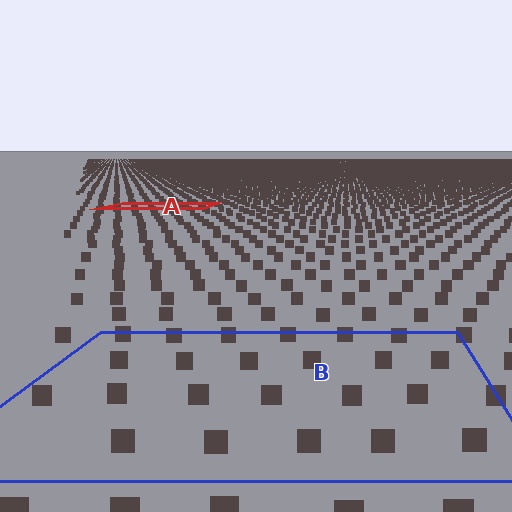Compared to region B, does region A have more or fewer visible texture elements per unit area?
Region A has more texture elements per unit area — they are packed more densely because it is farther away.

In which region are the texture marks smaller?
The texture marks are smaller in region A, because it is farther away.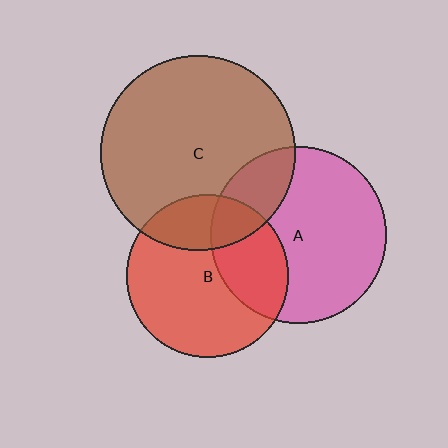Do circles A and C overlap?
Yes.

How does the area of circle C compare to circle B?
Approximately 1.4 times.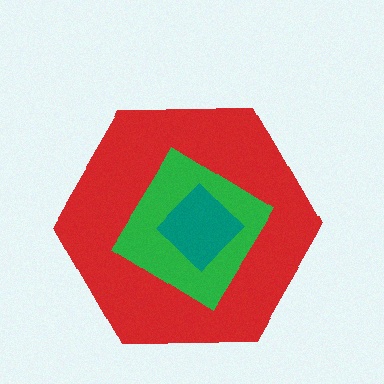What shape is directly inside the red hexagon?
The green diamond.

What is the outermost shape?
The red hexagon.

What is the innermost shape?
The teal diamond.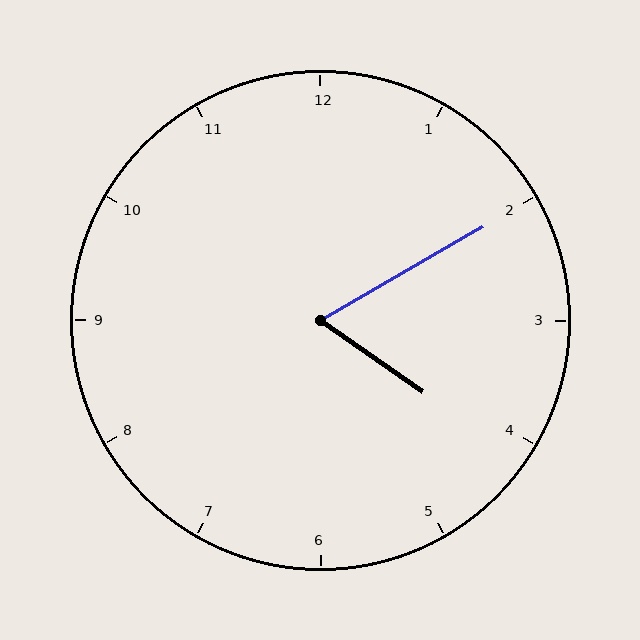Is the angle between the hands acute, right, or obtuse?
It is acute.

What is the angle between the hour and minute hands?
Approximately 65 degrees.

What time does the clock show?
4:10.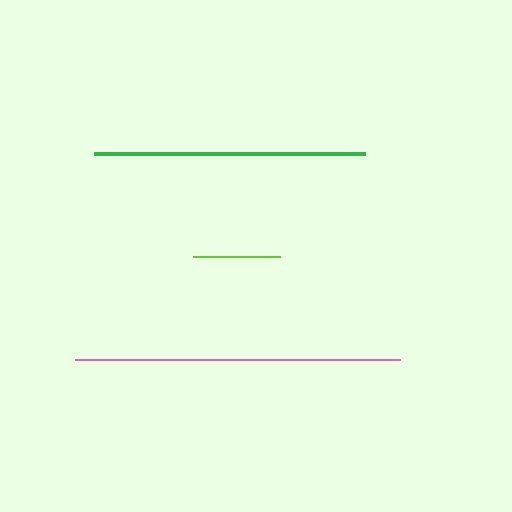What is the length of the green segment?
The green segment is approximately 271 pixels long.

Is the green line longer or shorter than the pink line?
The pink line is longer than the green line.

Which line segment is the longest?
The pink line is the longest at approximately 325 pixels.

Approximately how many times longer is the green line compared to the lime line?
The green line is approximately 3.1 times the length of the lime line.